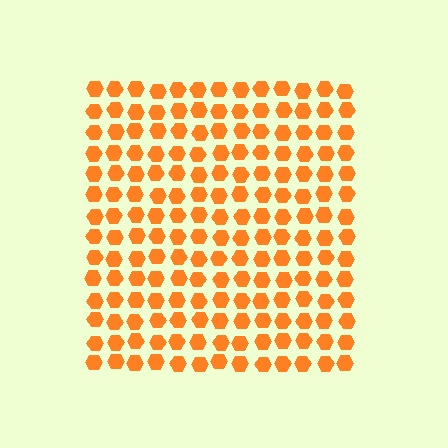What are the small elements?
The small elements are hexagons.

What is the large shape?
The large shape is a square.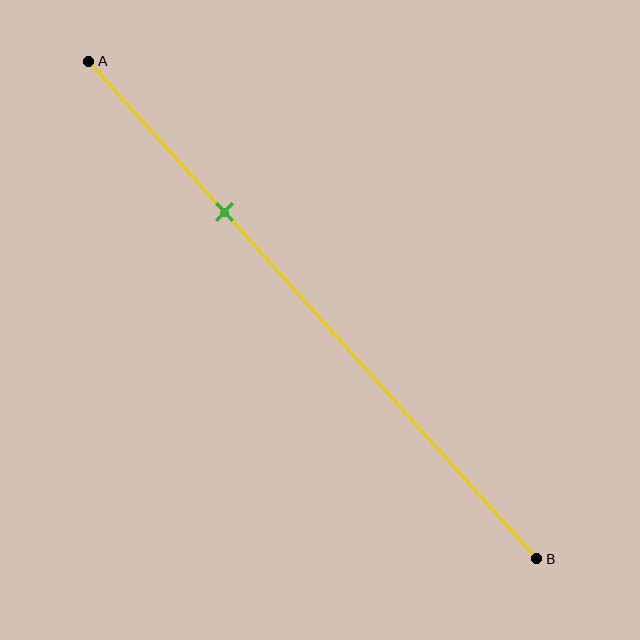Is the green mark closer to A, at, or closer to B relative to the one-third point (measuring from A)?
The green mark is approximately at the one-third point of segment AB.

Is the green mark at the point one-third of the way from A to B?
Yes, the mark is approximately at the one-third point.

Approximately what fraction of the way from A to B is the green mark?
The green mark is approximately 30% of the way from A to B.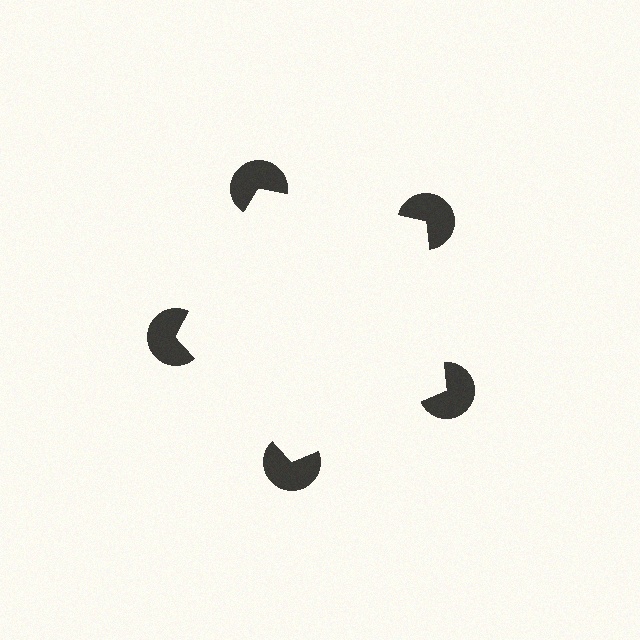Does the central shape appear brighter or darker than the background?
It typically appears slightly brighter than the background, even though no actual brightness change is drawn.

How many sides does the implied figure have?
5 sides.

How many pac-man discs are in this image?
There are 5 — one at each vertex of the illusory pentagon.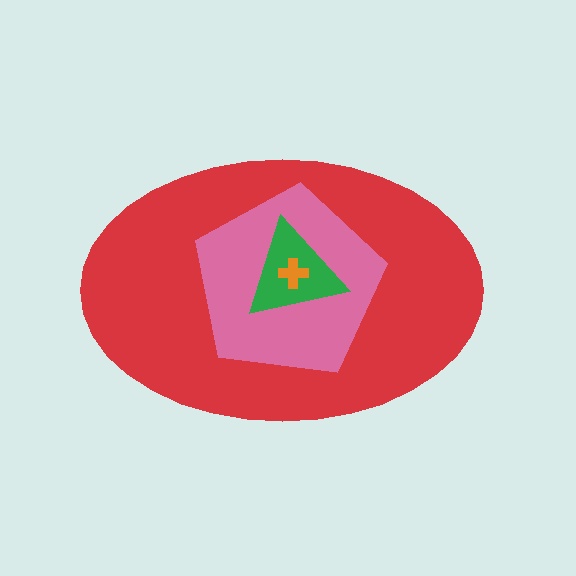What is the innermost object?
The orange cross.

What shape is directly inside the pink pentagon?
The green triangle.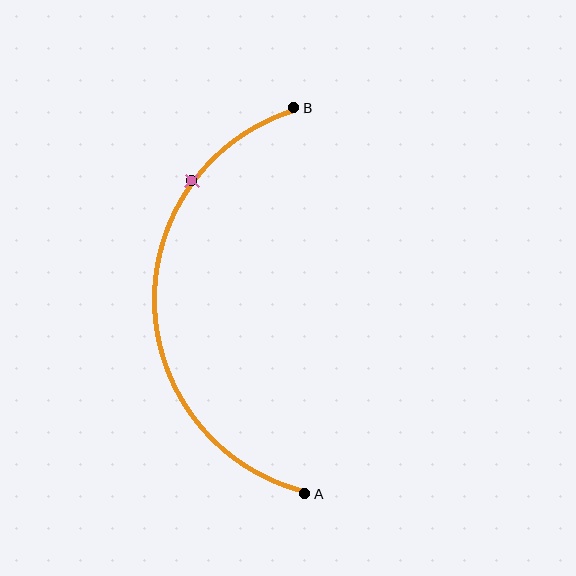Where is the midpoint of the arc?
The arc midpoint is the point on the curve farthest from the straight line joining A and B. It sits to the left of that line.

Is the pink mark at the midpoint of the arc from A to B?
No. The pink mark lies on the arc but is closer to endpoint B. The arc midpoint would be at the point on the curve equidistant along the arc from both A and B.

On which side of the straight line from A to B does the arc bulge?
The arc bulges to the left of the straight line connecting A and B.